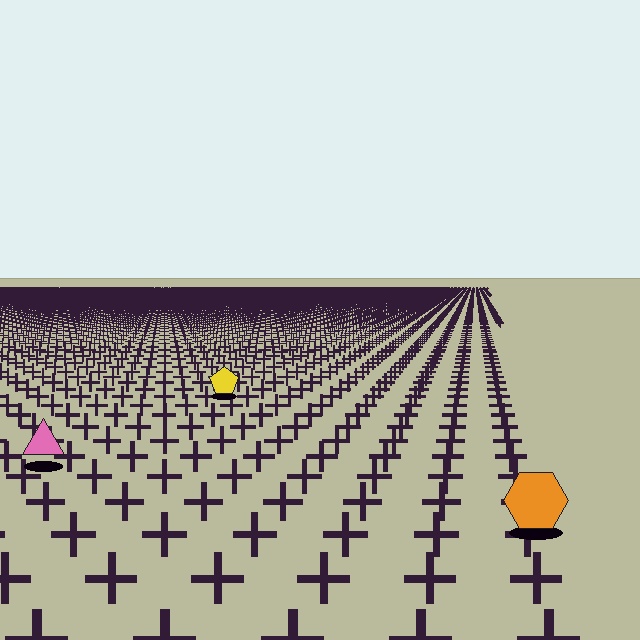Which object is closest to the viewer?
The orange hexagon is closest. The texture marks near it are larger and more spread out.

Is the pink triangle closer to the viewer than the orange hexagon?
No. The orange hexagon is closer — you can tell from the texture gradient: the ground texture is coarser near it.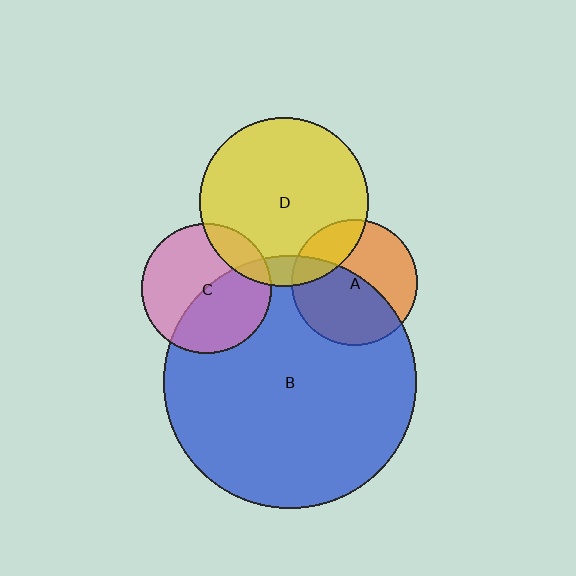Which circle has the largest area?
Circle B (blue).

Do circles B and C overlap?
Yes.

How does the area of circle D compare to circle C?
Approximately 1.7 times.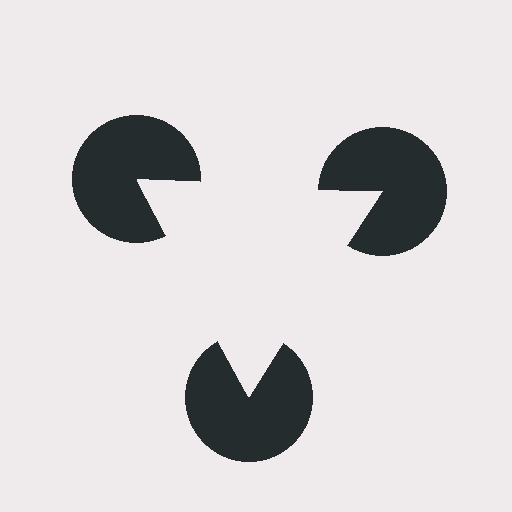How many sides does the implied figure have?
3 sides.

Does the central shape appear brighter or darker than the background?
It typically appears slightly brighter than the background, even though no actual brightness change is drawn.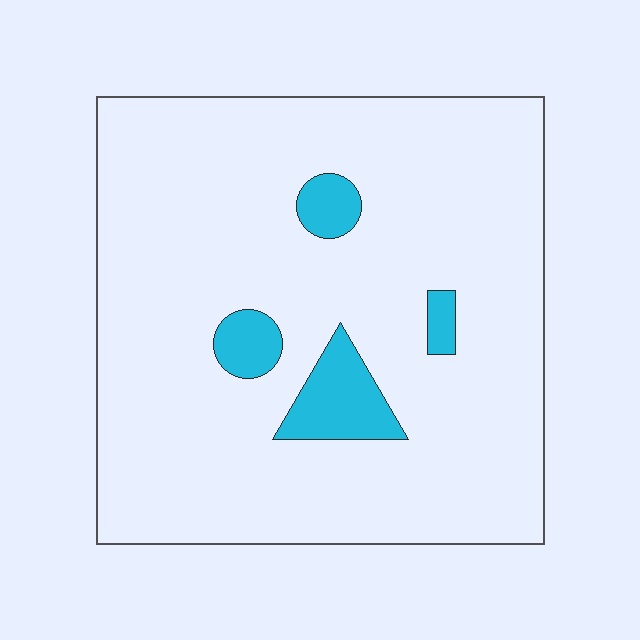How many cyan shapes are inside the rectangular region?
4.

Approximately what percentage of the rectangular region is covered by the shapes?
Approximately 10%.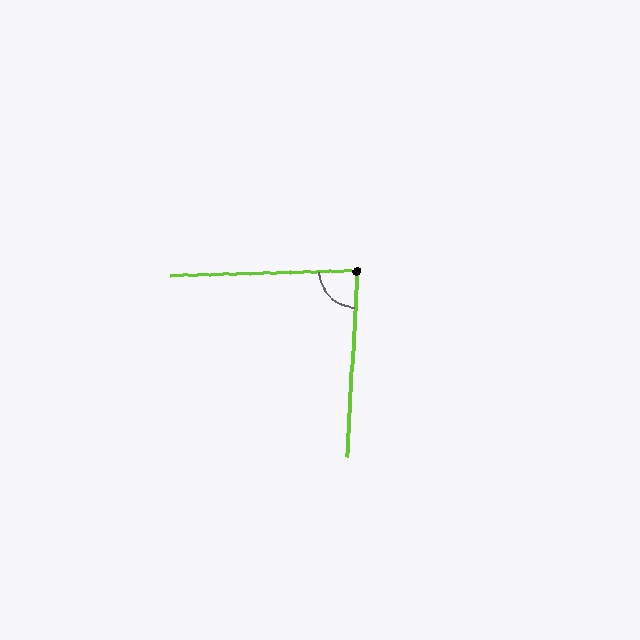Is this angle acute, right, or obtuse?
It is approximately a right angle.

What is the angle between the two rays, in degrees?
Approximately 85 degrees.